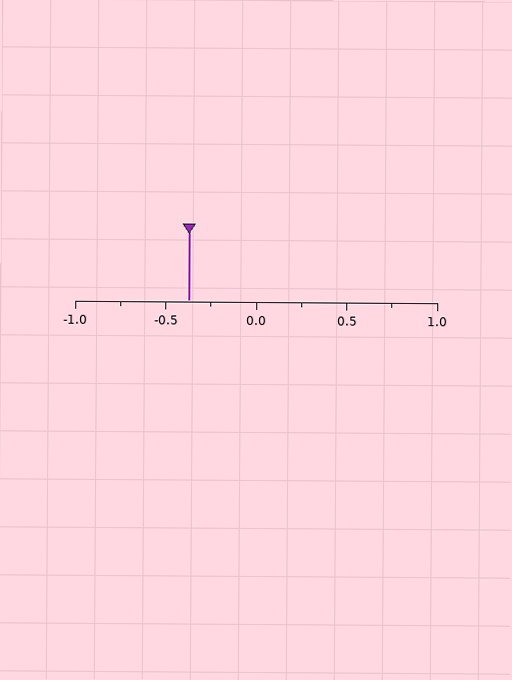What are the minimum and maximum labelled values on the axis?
The axis runs from -1.0 to 1.0.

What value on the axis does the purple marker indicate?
The marker indicates approximately -0.38.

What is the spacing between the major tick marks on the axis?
The major ticks are spaced 0.5 apart.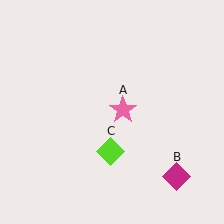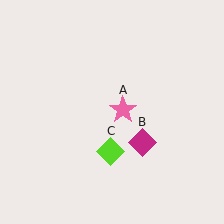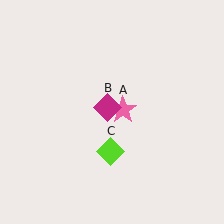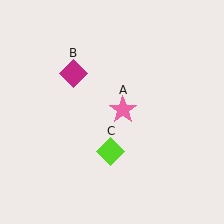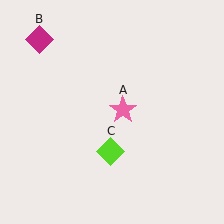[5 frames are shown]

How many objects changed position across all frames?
1 object changed position: magenta diamond (object B).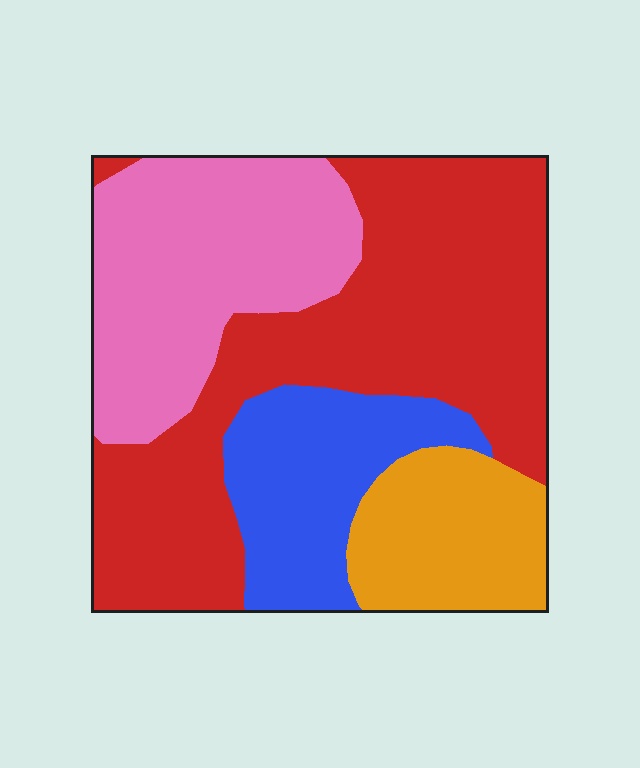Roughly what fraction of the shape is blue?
Blue covers around 15% of the shape.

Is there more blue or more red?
Red.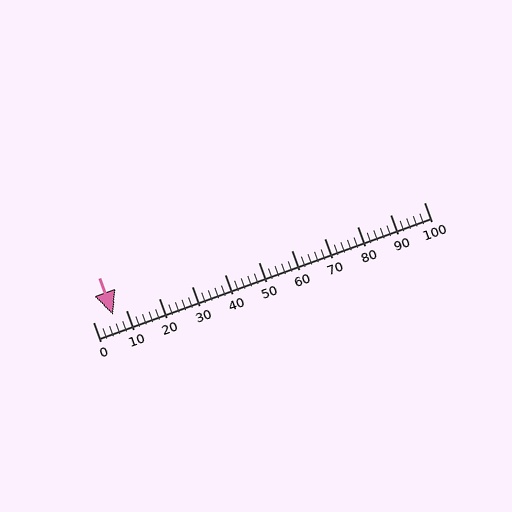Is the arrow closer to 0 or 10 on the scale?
The arrow is closer to 10.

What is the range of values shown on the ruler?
The ruler shows values from 0 to 100.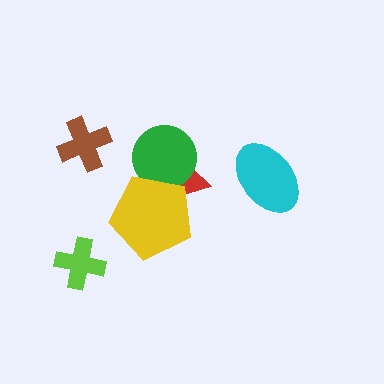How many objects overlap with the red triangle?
2 objects overlap with the red triangle.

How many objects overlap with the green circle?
2 objects overlap with the green circle.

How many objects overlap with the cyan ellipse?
0 objects overlap with the cyan ellipse.